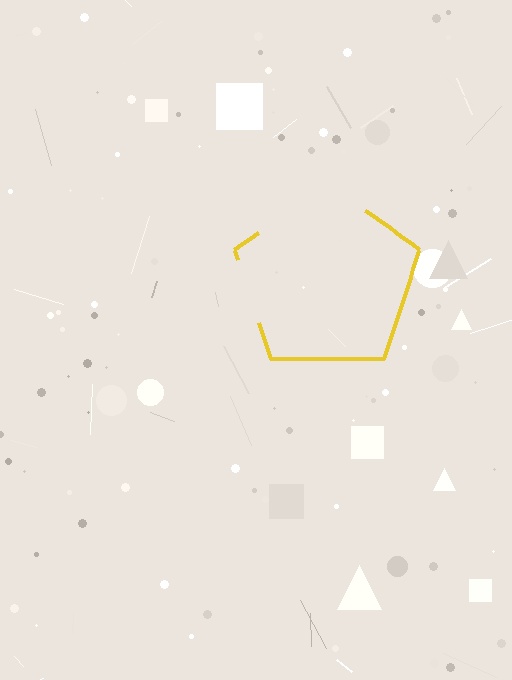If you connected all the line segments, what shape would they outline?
They would outline a pentagon.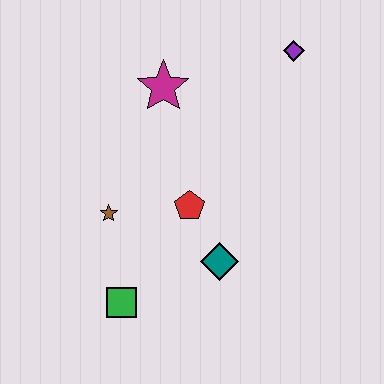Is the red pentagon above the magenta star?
No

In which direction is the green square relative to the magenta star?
The green square is below the magenta star.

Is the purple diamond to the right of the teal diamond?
Yes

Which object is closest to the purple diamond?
The magenta star is closest to the purple diamond.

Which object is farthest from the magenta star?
The green square is farthest from the magenta star.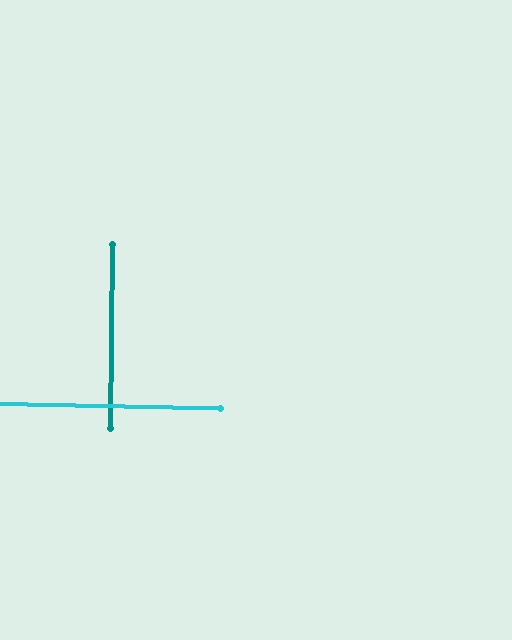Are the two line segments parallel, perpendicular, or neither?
Perpendicular — they meet at approximately 90°.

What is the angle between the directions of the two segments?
Approximately 90 degrees.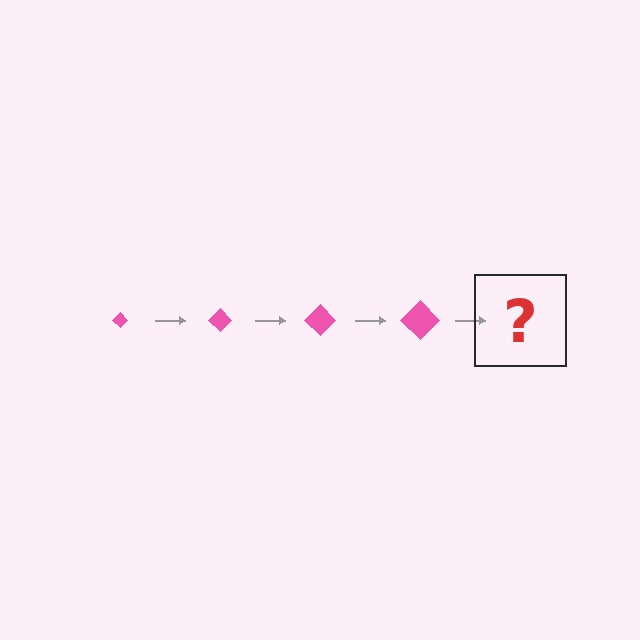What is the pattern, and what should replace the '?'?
The pattern is that the diamond gets progressively larger each step. The '?' should be a pink diamond, larger than the previous one.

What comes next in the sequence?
The next element should be a pink diamond, larger than the previous one.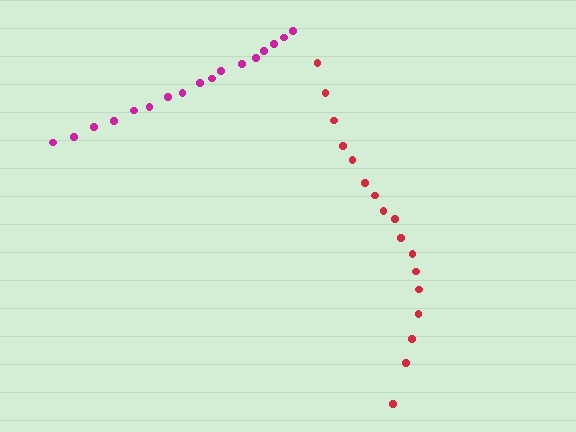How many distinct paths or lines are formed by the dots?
There are 2 distinct paths.